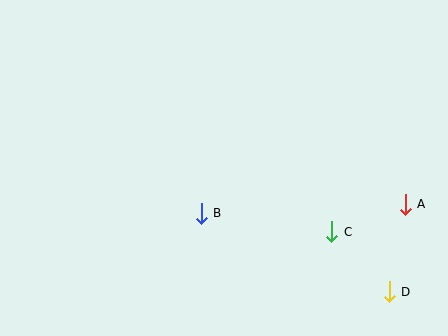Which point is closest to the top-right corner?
Point A is closest to the top-right corner.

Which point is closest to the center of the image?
Point B at (201, 213) is closest to the center.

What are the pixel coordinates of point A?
Point A is at (405, 204).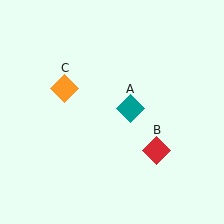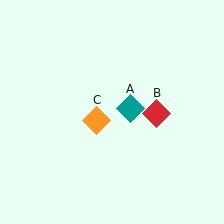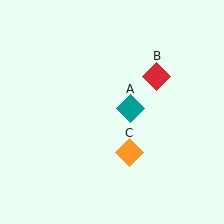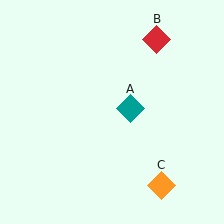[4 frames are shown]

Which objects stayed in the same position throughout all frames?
Teal diamond (object A) remained stationary.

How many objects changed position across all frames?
2 objects changed position: red diamond (object B), orange diamond (object C).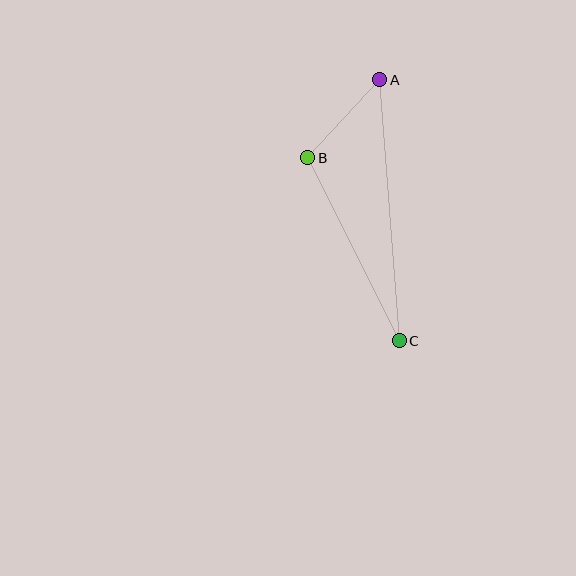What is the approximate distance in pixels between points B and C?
The distance between B and C is approximately 204 pixels.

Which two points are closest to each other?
Points A and B are closest to each other.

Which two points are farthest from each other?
Points A and C are farthest from each other.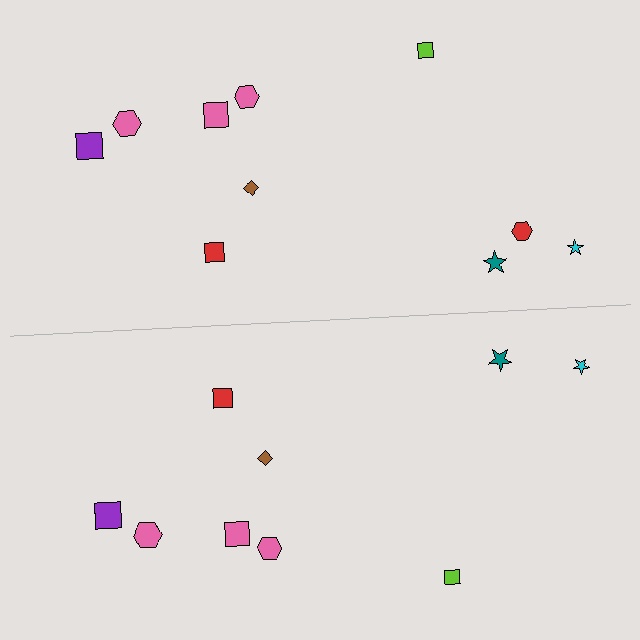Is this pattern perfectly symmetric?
No, the pattern is not perfectly symmetric. A red hexagon is missing from the bottom side.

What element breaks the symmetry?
A red hexagon is missing from the bottom side.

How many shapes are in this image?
There are 19 shapes in this image.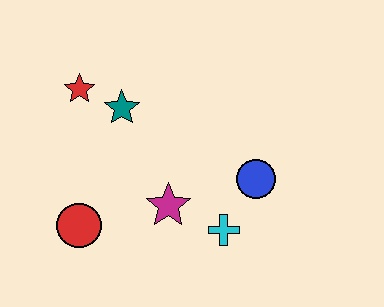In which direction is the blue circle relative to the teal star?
The blue circle is to the right of the teal star.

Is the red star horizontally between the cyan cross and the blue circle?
No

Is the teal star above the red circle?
Yes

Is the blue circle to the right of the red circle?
Yes